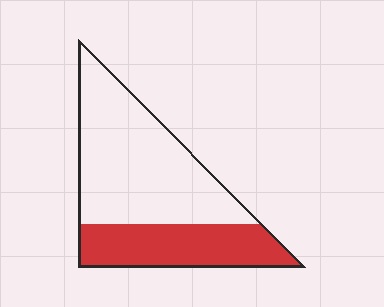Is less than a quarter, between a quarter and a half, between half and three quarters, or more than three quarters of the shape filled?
Between a quarter and a half.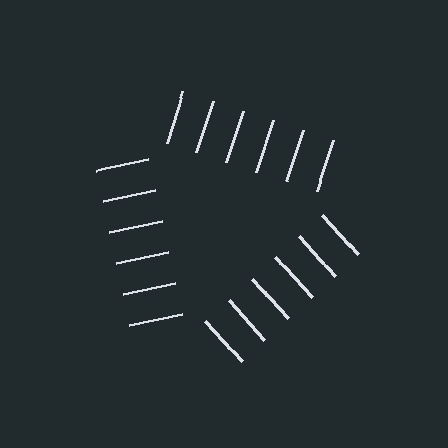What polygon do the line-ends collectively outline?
An illusory triangle — the line segments terminate on its edges but no continuous stroke is drawn.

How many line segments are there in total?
18 — 6 along each of the 3 edges.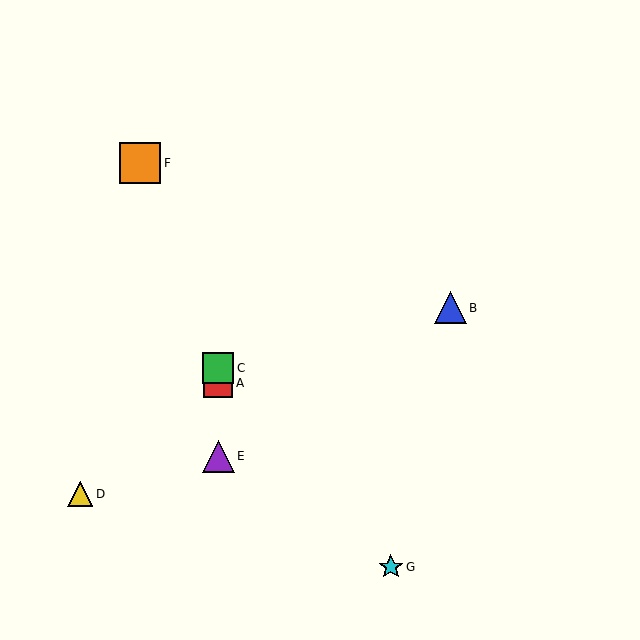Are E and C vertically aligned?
Yes, both are at x≈218.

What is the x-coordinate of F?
Object F is at x≈140.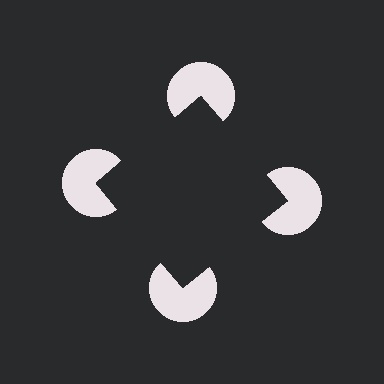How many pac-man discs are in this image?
There are 4 — one at each vertex of the illusory square.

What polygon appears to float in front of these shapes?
An illusory square — its edges are inferred from the aligned wedge cuts in the pac-man discs, not physically drawn.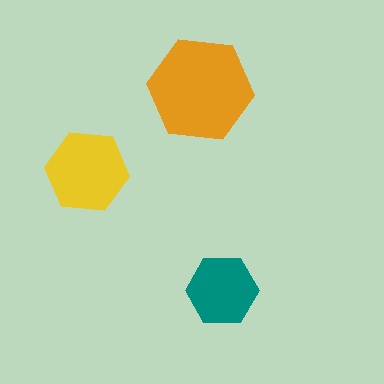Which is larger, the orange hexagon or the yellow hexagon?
The orange one.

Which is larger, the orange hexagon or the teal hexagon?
The orange one.